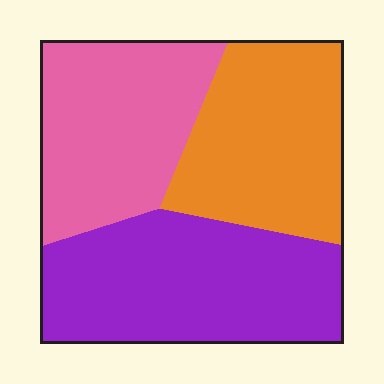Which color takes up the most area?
Purple, at roughly 40%.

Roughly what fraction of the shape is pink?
Pink takes up between a sixth and a third of the shape.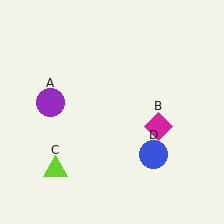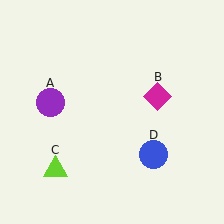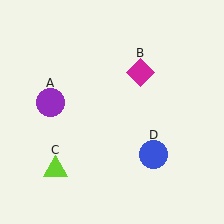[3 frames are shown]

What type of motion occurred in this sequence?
The magenta diamond (object B) rotated counterclockwise around the center of the scene.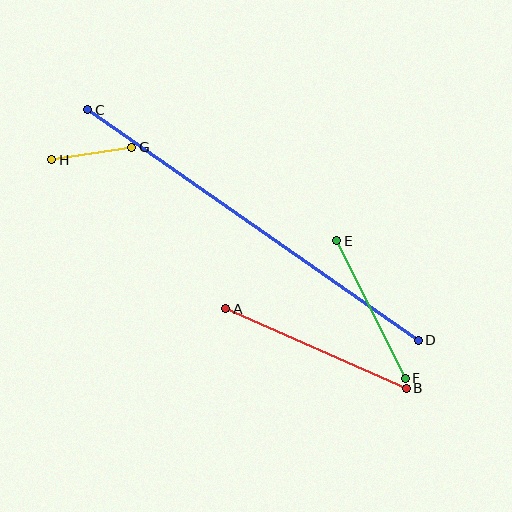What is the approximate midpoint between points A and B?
The midpoint is at approximately (316, 348) pixels.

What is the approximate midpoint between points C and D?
The midpoint is at approximately (253, 225) pixels.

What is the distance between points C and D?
The distance is approximately 403 pixels.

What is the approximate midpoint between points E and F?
The midpoint is at approximately (371, 309) pixels.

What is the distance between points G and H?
The distance is approximately 81 pixels.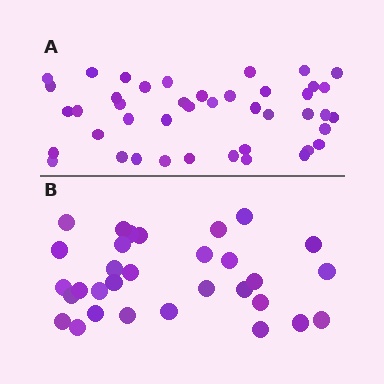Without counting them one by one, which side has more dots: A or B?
Region A (the top region) has more dots.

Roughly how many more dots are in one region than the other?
Region A has roughly 12 or so more dots than region B.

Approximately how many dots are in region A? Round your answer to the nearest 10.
About 40 dots. (The exact count is 43, which rounds to 40.)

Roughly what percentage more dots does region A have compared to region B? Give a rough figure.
About 40% more.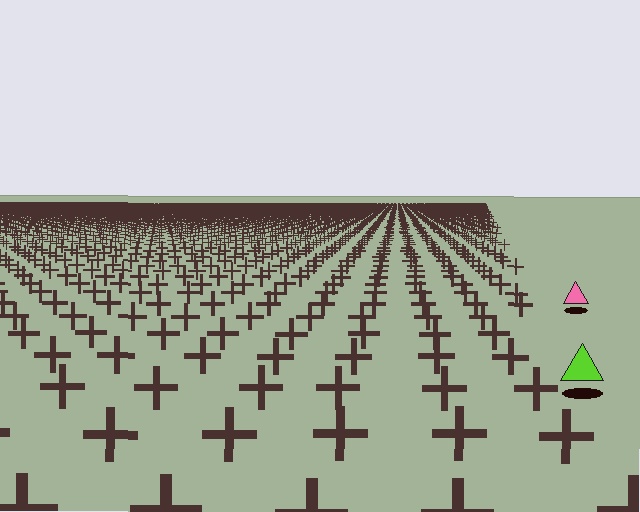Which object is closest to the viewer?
The lime triangle is closest. The texture marks near it are larger and more spread out.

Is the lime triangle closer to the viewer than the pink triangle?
Yes. The lime triangle is closer — you can tell from the texture gradient: the ground texture is coarser near it.